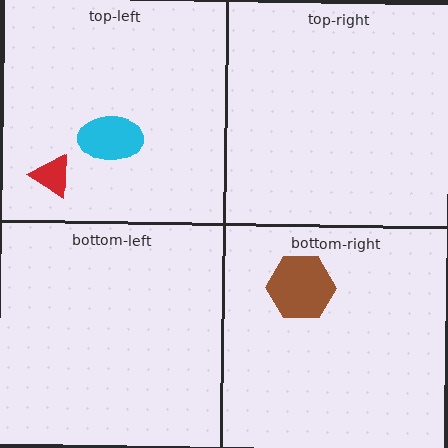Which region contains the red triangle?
The top-left region.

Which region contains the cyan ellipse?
The top-left region.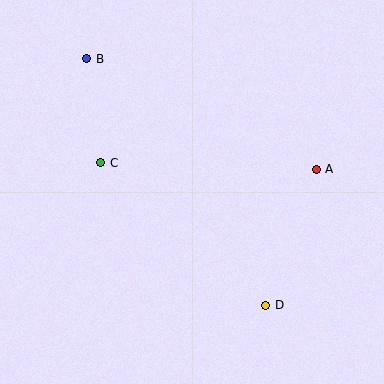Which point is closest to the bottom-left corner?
Point C is closest to the bottom-left corner.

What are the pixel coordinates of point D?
Point D is at (266, 305).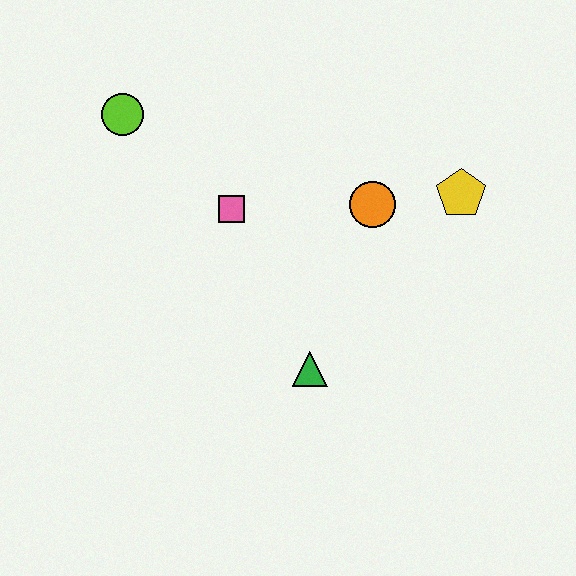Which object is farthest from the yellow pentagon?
The lime circle is farthest from the yellow pentagon.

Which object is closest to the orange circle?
The yellow pentagon is closest to the orange circle.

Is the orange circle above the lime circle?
No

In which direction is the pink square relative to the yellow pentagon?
The pink square is to the left of the yellow pentagon.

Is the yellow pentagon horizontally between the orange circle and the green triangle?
No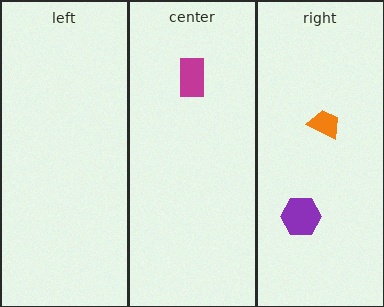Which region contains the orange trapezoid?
The right region.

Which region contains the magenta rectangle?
The center region.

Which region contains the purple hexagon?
The right region.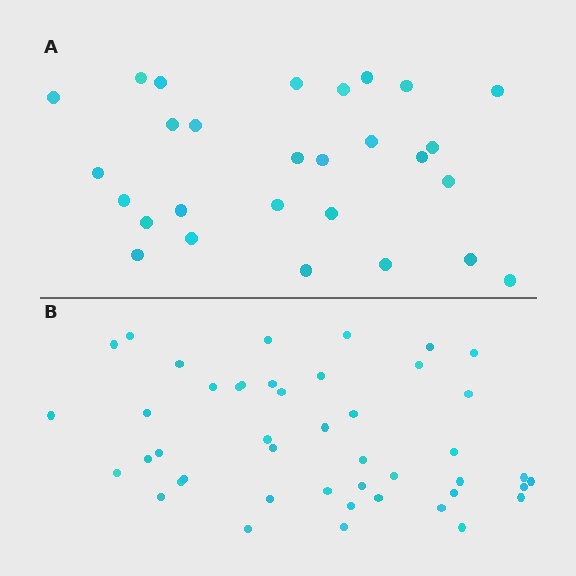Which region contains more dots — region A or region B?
Region B (the bottom region) has more dots.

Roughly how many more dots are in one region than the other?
Region B has approximately 15 more dots than region A.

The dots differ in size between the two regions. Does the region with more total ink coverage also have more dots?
No. Region A has more total ink coverage because its dots are larger, but region B actually contains more individual dots. Total area can be misleading — the number of items is what matters here.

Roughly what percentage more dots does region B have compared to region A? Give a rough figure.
About 60% more.